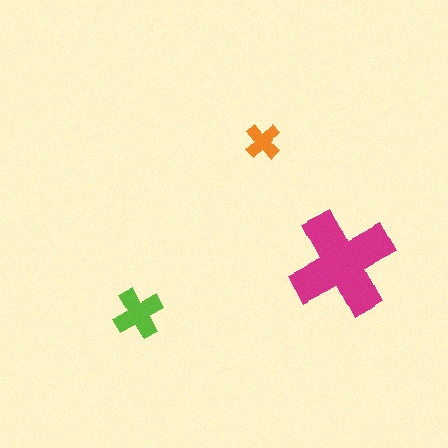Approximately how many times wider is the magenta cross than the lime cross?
About 2 times wider.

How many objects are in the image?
There are 3 objects in the image.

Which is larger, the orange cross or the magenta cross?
The magenta one.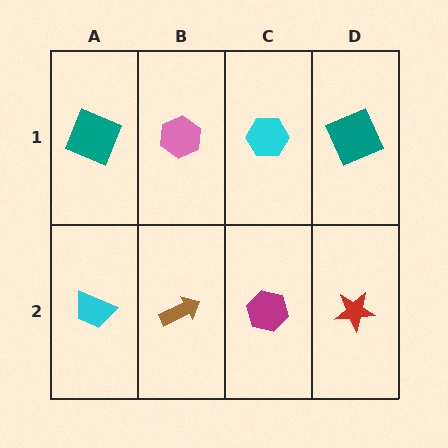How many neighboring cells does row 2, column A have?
2.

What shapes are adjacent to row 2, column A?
A teal square (row 1, column A), a brown arrow (row 2, column B).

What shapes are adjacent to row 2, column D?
A teal square (row 1, column D), a magenta hexagon (row 2, column C).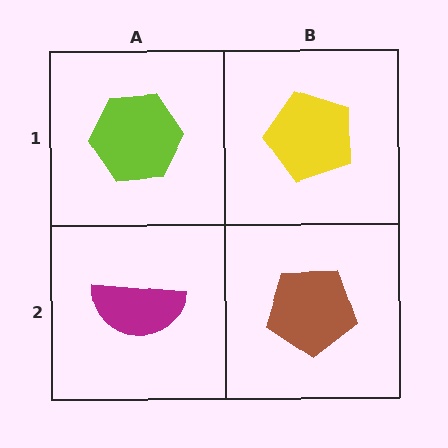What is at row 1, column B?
A yellow pentagon.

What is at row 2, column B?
A brown pentagon.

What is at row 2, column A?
A magenta semicircle.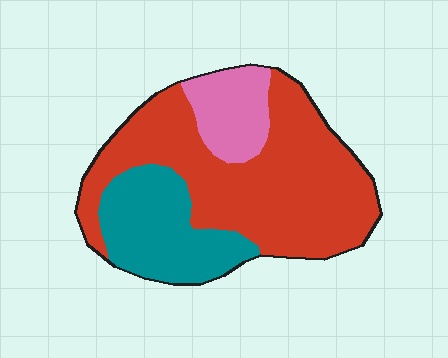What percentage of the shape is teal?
Teal covers around 25% of the shape.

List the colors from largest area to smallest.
From largest to smallest: red, teal, pink.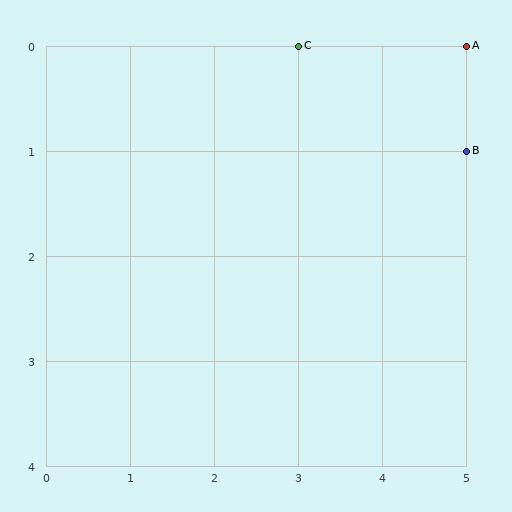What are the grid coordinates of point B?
Point B is at grid coordinates (5, 1).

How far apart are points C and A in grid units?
Points C and A are 2 columns apart.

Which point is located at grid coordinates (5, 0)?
Point A is at (5, 0).